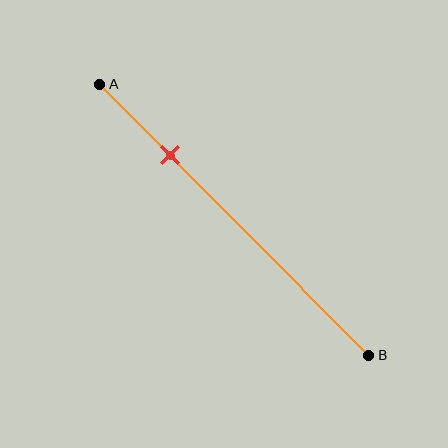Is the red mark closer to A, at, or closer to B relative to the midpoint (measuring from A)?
The red mark is closer to point A than the midpoint of segment AB.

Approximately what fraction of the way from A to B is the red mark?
The red mark is approximately 25% of the way from A to B.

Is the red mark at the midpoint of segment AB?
No, the mark is at about 25% from A, not at the 50% midpoint.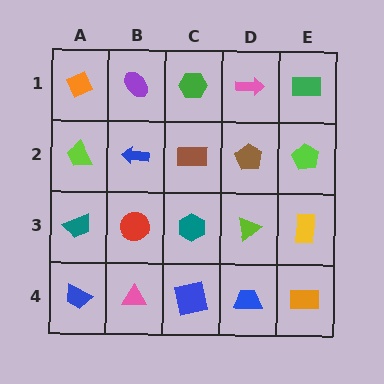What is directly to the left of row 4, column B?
A blue trapezoid.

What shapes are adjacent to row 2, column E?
A green rectangle (row 1, column E), a yellow rectangle (row 3, column E), a brown pentagon (row 2, column D).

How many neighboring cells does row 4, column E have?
2.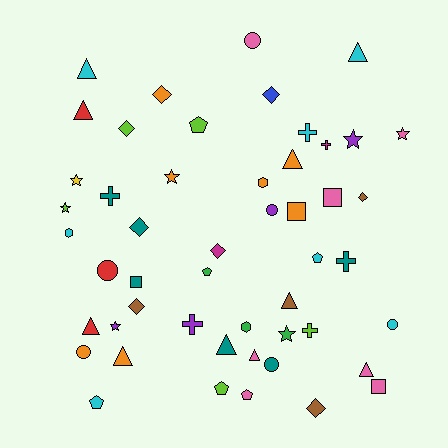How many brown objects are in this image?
There are 4 brown objects.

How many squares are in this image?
There are 4 squares.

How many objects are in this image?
There are 50 objects.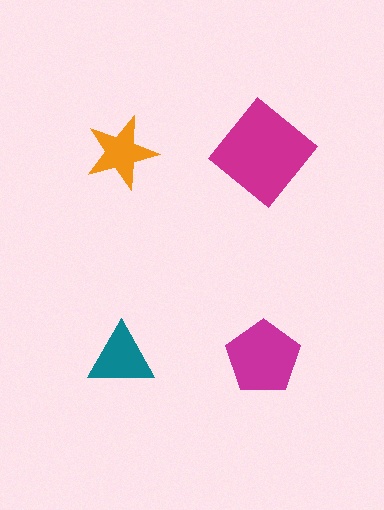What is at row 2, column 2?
A magenta pentagon.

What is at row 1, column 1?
An orange star.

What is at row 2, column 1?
A teal triangle.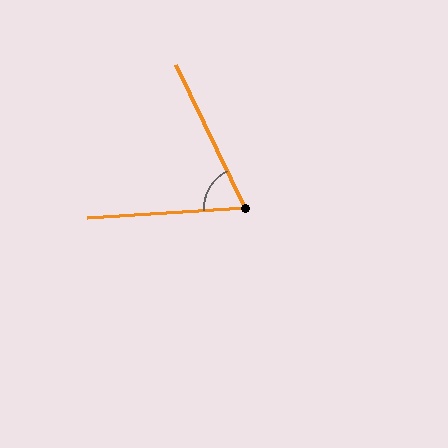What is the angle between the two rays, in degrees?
Approximately 68 degrees.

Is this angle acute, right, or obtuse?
It is acute.